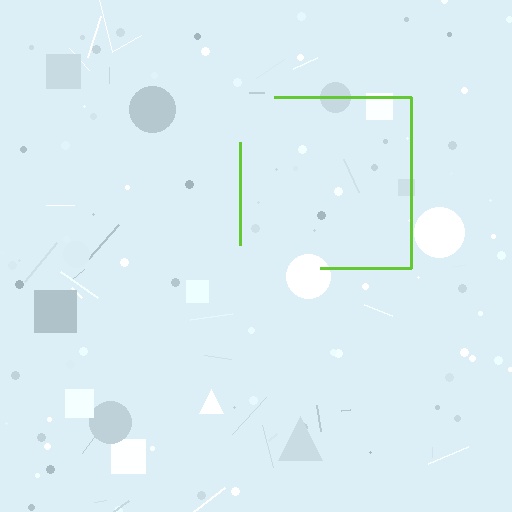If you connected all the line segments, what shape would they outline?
They would outline a square.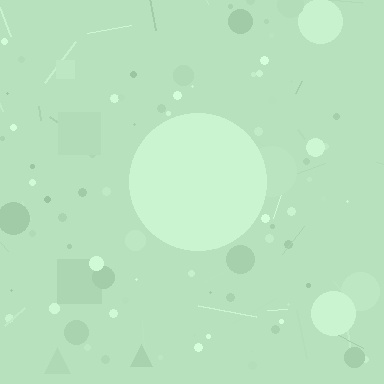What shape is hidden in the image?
A circle is hidden in the image.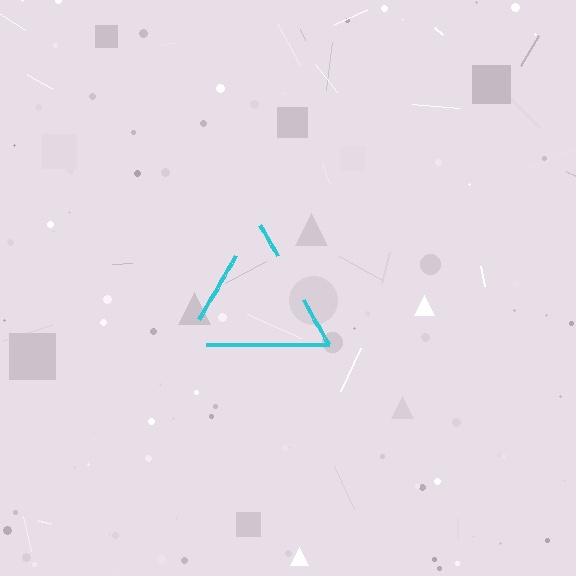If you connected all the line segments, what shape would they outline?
They would outline a triangle.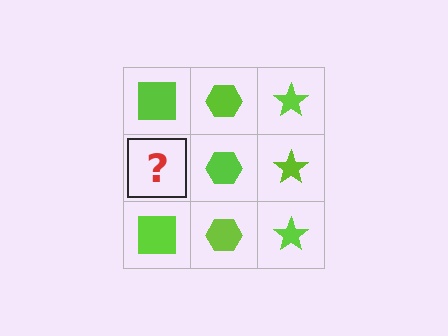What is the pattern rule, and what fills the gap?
The rule is that each column has a consistent shape. The gap should be filled with a lime square.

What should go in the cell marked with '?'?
The missing cell should contain a lime square.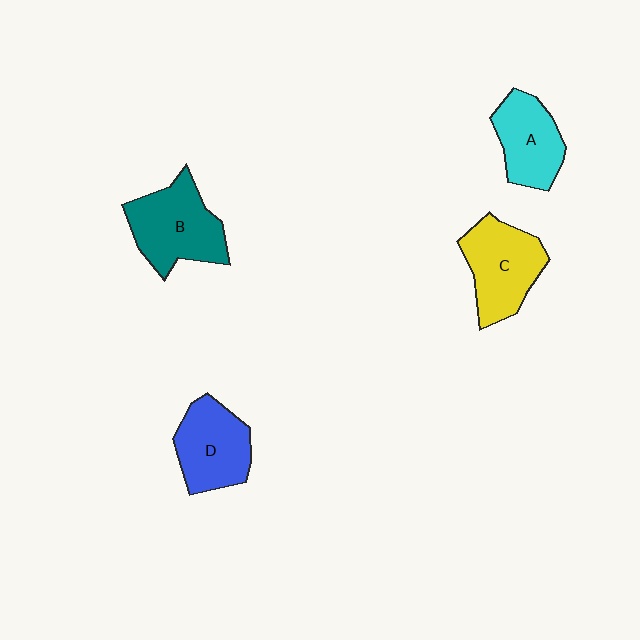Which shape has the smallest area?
Shape A (cyan).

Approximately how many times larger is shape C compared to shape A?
Approximately 1.2 times.